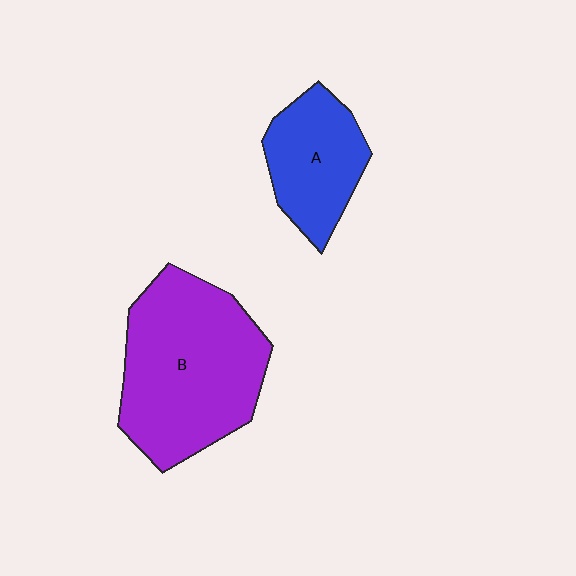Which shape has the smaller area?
Shape A (blue).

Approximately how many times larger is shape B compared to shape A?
Approximately 1.9 times.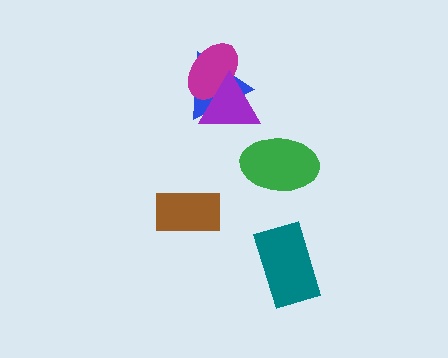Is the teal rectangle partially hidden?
No, no other shape covers it.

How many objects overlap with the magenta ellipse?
2 objects overlap with the magenta ellipse.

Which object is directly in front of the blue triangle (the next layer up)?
The magenta ellipse is directly in front of the blue triangle.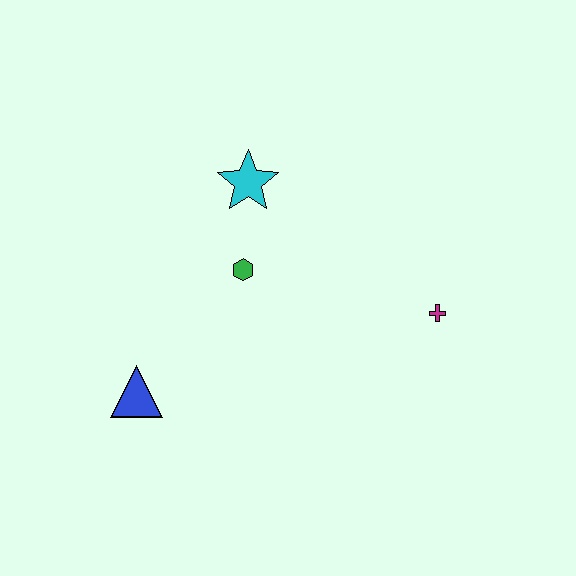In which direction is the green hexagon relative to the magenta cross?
The green hexagon is to the left of the magenta cross.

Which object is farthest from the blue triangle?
The magenta cross is farthest from the blue triangle.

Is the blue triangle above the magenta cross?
No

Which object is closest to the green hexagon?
The cyan star is closest to the green hexagon.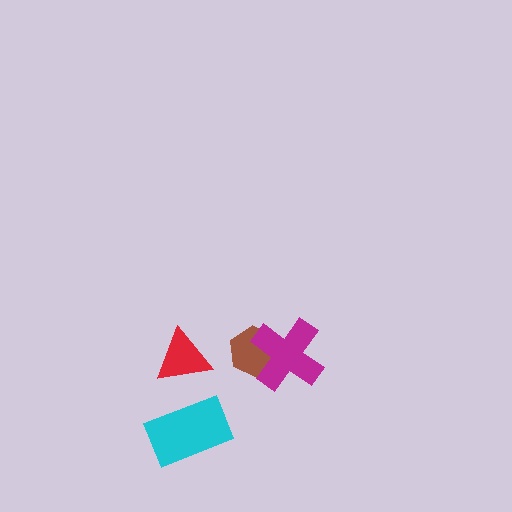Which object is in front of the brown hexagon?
The magenta cross is in front of the brown hexagon.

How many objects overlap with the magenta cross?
1 object overlaps with the magenta cross.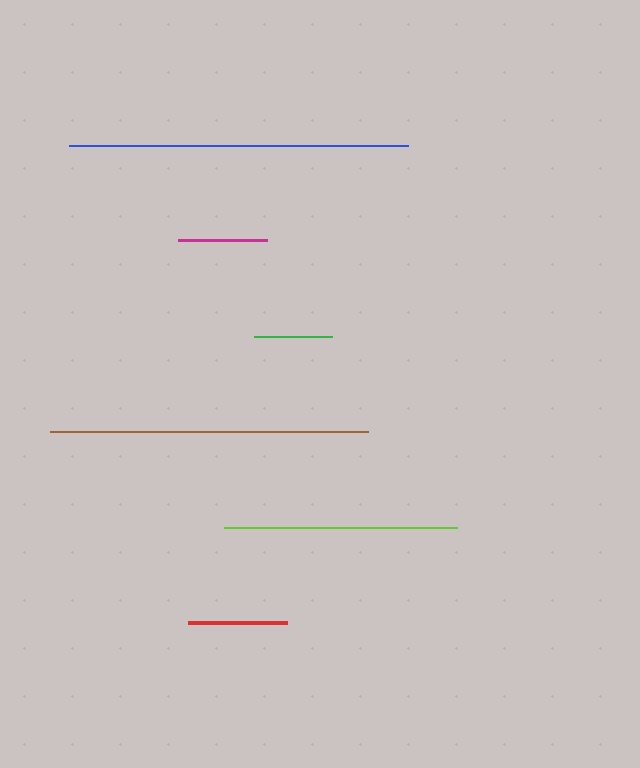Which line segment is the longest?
The blue line is the longest at approximately 339 pixels.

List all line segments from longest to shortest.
From longest to shortest: blue, brown, lime, red, magenta, green.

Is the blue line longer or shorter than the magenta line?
The blue line is longer than the magenta line.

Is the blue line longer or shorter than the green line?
The blue line is longer than the green line.